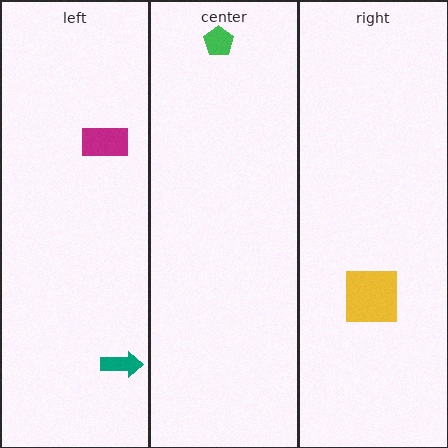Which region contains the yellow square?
The right region.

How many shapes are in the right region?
1.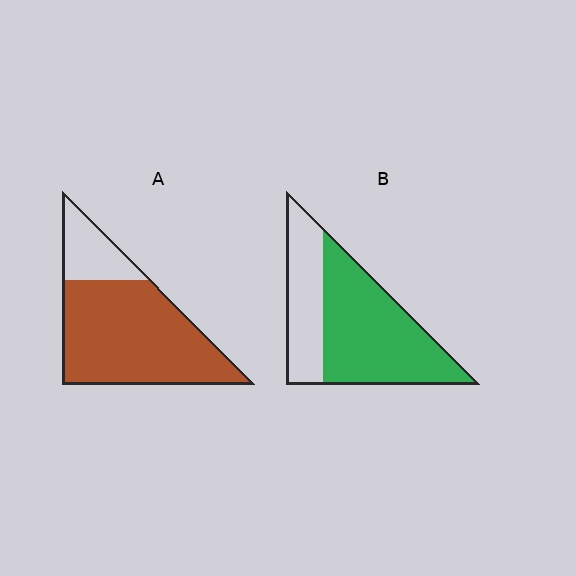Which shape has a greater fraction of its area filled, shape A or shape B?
Shape A.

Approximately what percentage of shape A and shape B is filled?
A is approximately 80% and B is approximately 65%.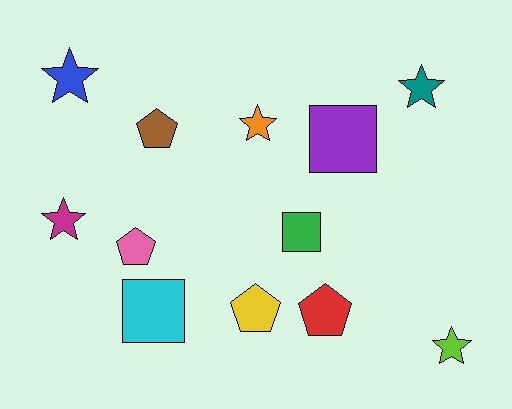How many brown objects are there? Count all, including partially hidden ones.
There is 1 brown object.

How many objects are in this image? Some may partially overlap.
There are 12 objects.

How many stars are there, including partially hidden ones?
There are 5 stars.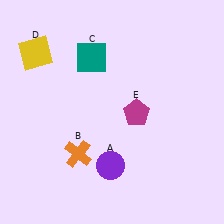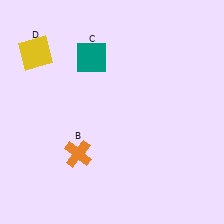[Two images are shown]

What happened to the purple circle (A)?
The purple circle (A) was removed in Image 2. It was in the bottom-left area of Image 1.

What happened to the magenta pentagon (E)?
The magenta pentagon (E) was removed in Image 2. It was in the bottom-right area of Image 1.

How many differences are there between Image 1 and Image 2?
There are 2 differences between the two images.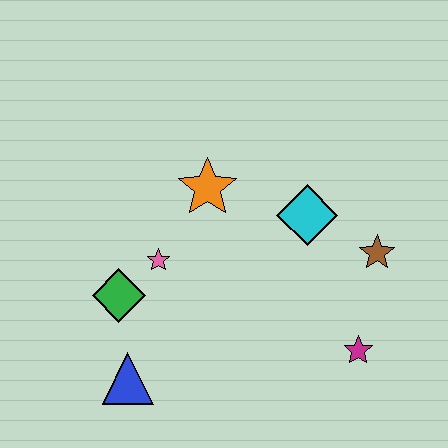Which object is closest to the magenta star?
The brown star is closest to the magenta star.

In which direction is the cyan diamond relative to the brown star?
The cyan diamond is to the left of the brown star.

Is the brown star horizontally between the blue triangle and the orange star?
No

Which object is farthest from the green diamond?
The brown star is farthest from the green diamond.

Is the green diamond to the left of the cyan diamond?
Yes